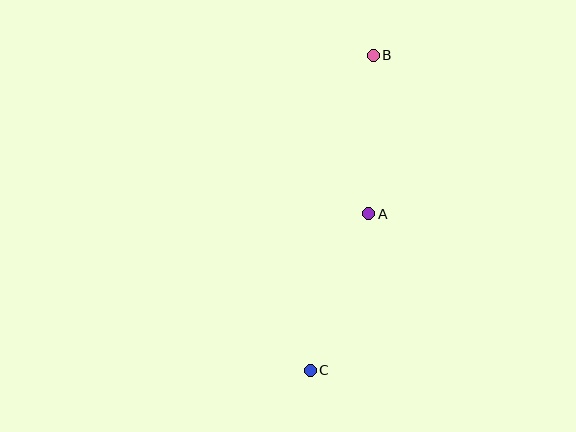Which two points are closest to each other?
Points A and B are closest to each other.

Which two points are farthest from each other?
Points B and C are farthest from each other.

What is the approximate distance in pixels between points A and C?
The distance between A and C is approximately 167 pixels.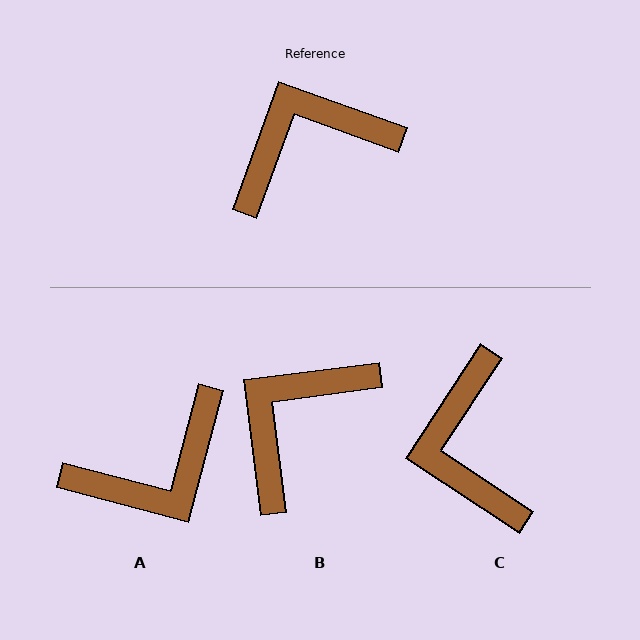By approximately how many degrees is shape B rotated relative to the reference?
Approximately 27 degrees counter-clockwise.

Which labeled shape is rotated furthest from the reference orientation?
A, about 175 degrees away.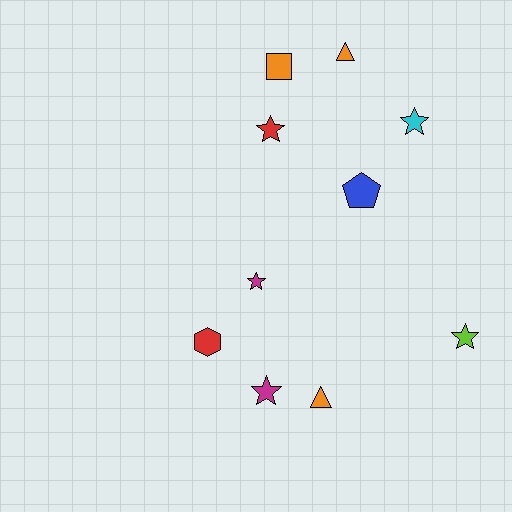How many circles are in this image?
There are no circles.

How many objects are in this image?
There are 10 objects.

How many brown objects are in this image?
There are no brown objects.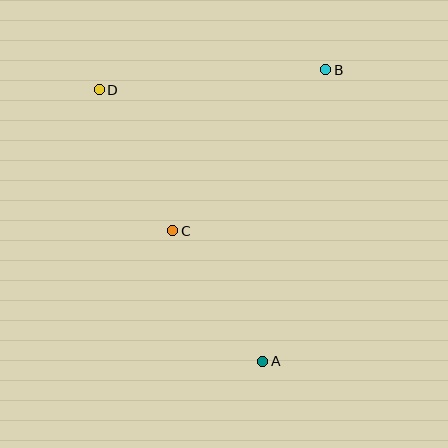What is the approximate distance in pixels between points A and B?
The distance between A and B is approximately 298 pixels.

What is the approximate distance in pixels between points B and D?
The distance between B and D is approximately 227 pixels.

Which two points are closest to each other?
Points C and D are closest to each other.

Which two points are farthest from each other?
Points A and D are farthest from each other.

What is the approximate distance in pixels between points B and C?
The distance between B and C is approximately 222 pixels.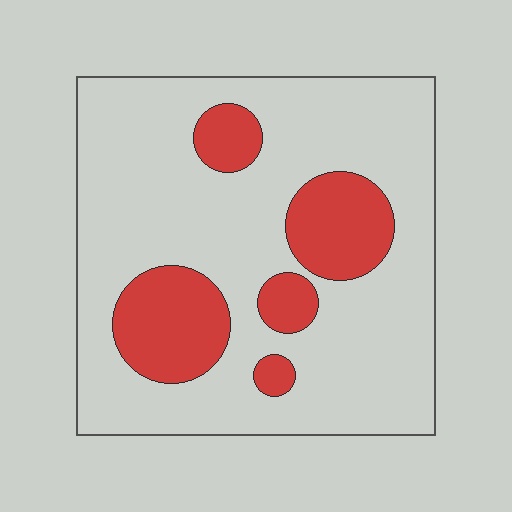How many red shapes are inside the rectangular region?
5.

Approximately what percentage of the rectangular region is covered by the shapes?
Approximately 20%.